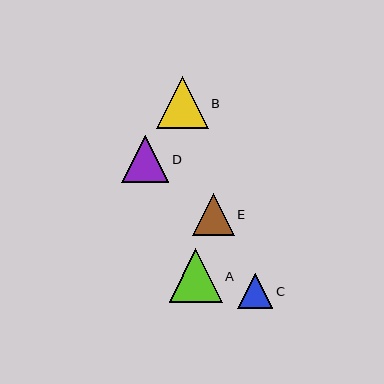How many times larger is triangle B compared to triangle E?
Triangle B is approximately 1.2 times the size of triangle E.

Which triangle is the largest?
Triangle A is the largest with a size of approximately 53 pixels.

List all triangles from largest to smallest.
From largest to smallest: A, B, D, E, C.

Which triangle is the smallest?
Triangle C is the smallest with a size of approximately 35 pixels.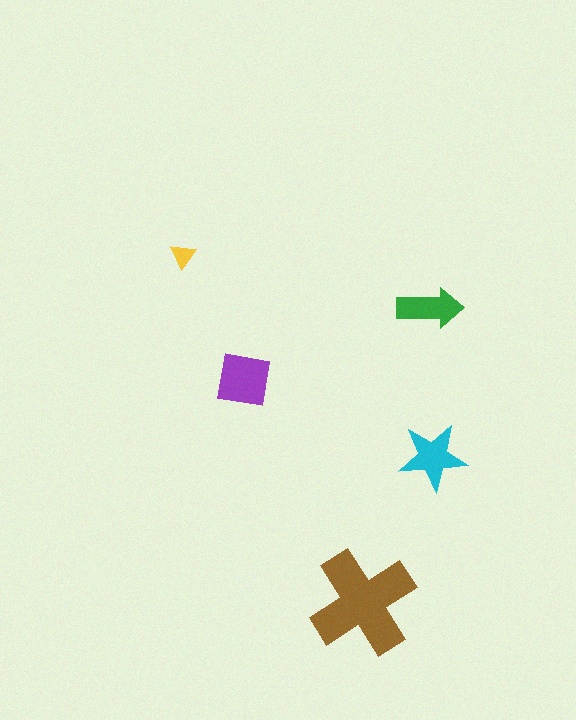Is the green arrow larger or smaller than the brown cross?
Smaller.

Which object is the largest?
The brown cross.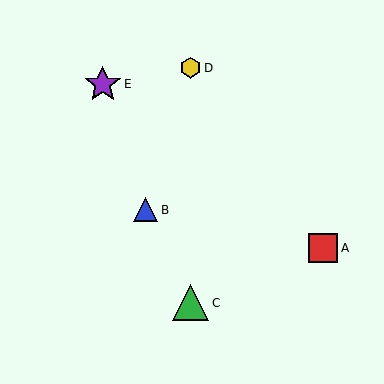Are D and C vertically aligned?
Yes, both are at x≈191.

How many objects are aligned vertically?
2 objects (C, D) are aligned vertically.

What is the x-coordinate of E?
Object E is at x≈103.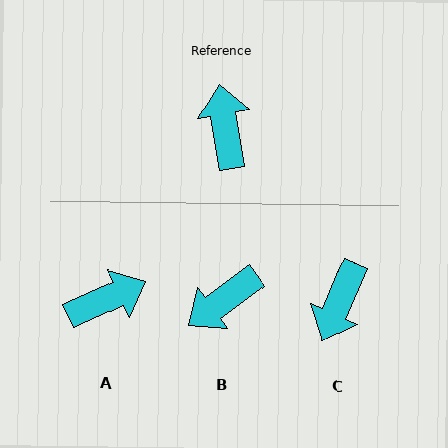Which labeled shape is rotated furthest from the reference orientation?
C, about 148 degrees away.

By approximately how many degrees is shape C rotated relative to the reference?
Approximately 148 degrees counter-clockwise.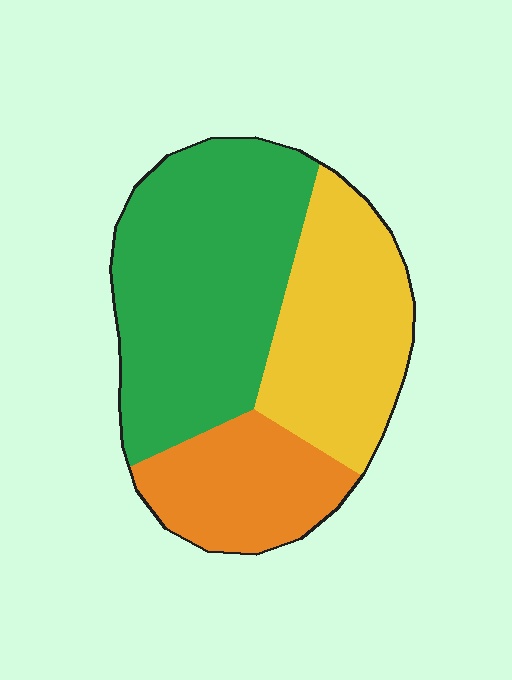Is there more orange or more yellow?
Yellow.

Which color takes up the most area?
Green, at roughly 50%.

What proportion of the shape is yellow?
Yellow takes up between a quarter and a half of the shape.